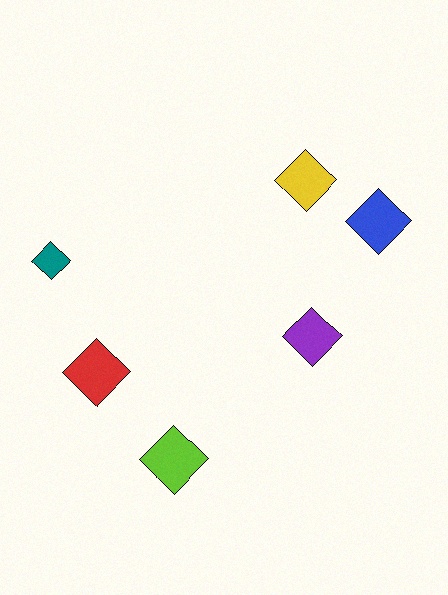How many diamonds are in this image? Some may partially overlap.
There are 6 diamonds.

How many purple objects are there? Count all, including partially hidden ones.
There is 1 purple object.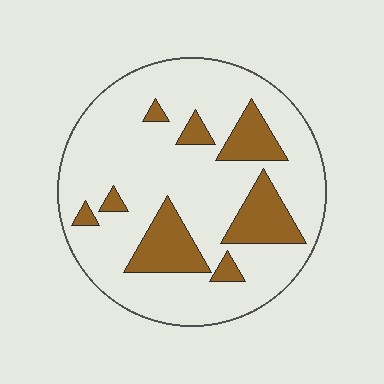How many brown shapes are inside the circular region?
8.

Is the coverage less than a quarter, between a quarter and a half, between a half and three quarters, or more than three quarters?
Less than a quarter.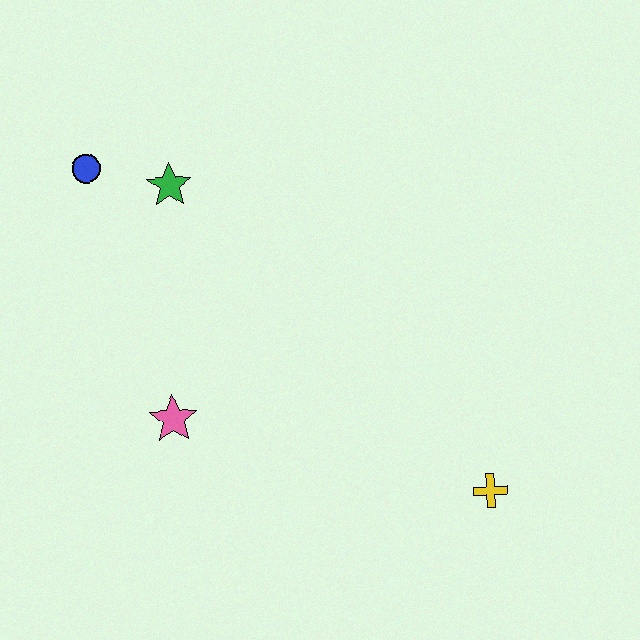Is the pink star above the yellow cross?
Yes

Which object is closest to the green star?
The blue circle is closest to the green star.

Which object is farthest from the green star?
The yellow cross is farthest from the green star.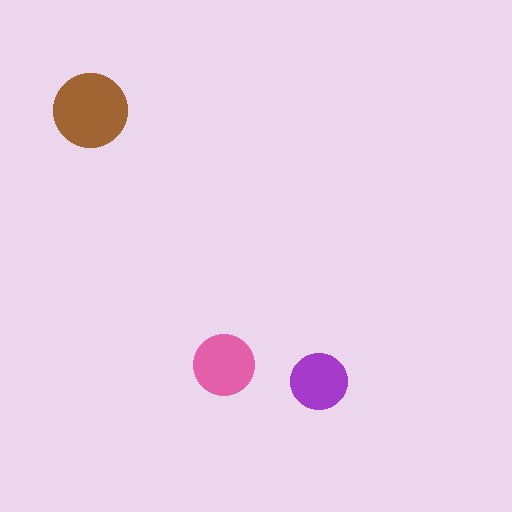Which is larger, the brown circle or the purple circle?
The brown one.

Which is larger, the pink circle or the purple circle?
The pink one.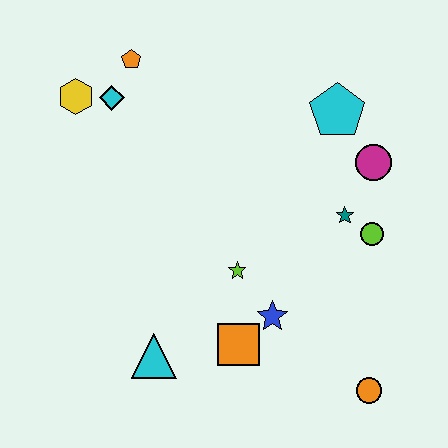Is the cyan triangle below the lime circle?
Yes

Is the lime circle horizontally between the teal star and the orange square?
No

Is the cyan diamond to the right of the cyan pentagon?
No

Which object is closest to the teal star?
The lime circle is closest to the teal star.